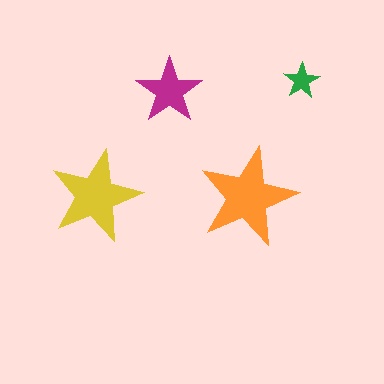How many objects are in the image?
There are 4 objects in the image.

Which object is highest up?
The green star is topmost.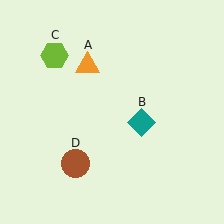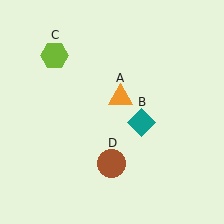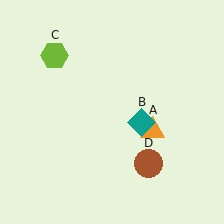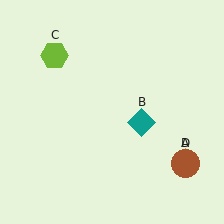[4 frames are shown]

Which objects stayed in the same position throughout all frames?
Teal diamond (object B) and lime hexagon (object C) remained stationary.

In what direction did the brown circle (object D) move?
The brown circle (object D) moved right.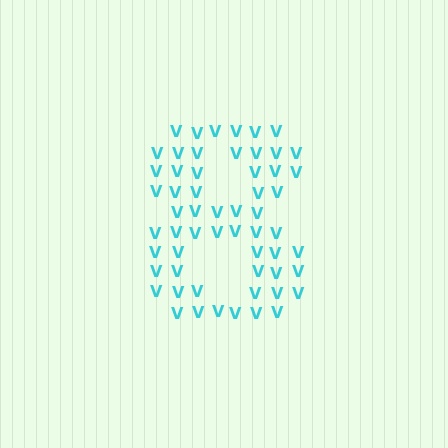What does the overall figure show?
The overall figure shows the digit 8.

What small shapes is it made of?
It is made of small letter V's.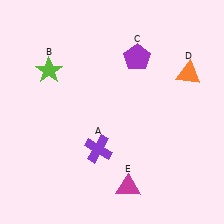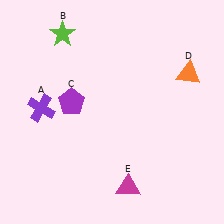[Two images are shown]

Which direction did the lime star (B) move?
The lime star (B) moved up.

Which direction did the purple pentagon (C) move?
The purple pentagon (C) moved left.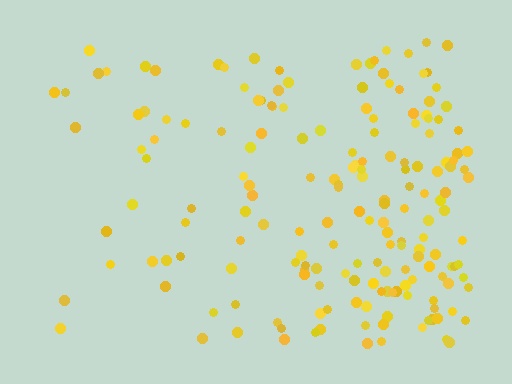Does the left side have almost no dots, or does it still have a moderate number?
Still a moderate number, just noticeably fewer than the right.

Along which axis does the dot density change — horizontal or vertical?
Horizontal.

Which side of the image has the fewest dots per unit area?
The left.